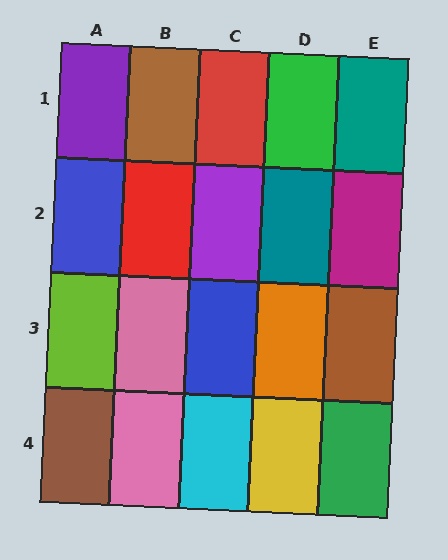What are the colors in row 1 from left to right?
Purple, brown, red, green, teal.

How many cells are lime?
1 cell is lime.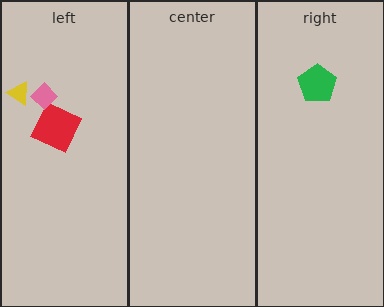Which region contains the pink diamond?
The left region.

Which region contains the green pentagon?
The right region.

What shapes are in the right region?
The green pentagon.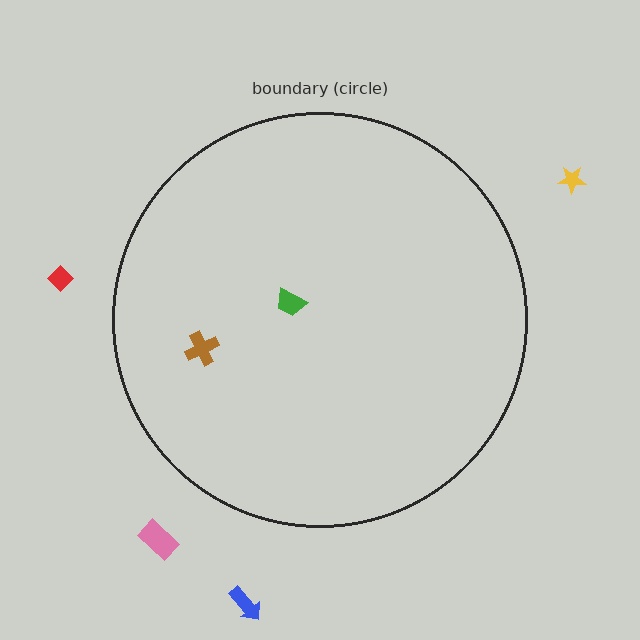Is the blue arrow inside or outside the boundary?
Outside.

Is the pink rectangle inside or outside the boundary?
Outside.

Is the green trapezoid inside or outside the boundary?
Inside.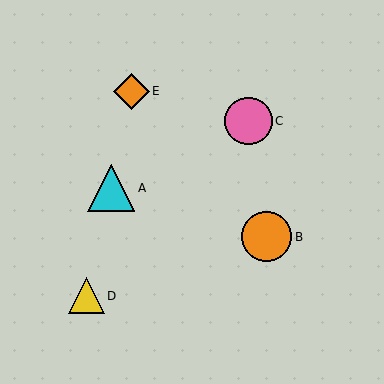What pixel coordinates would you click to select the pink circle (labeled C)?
Click at (248, 121) to select the pink circle C.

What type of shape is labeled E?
Shape E is an orange diamond.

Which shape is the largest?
The orange circle (labeled B) is the largest.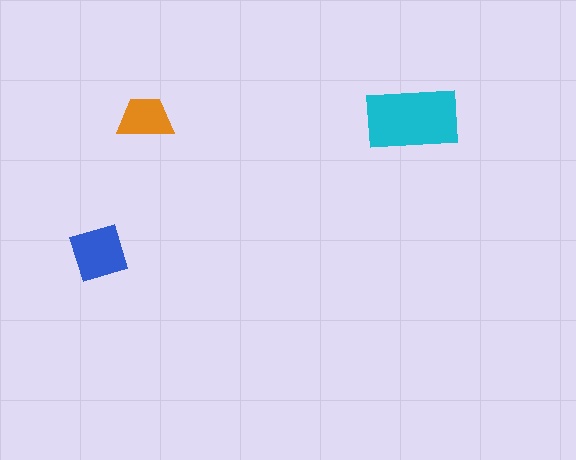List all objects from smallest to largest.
The orange trapezoid, the blue square, the cyan rectangle.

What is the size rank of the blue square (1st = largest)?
2nd.